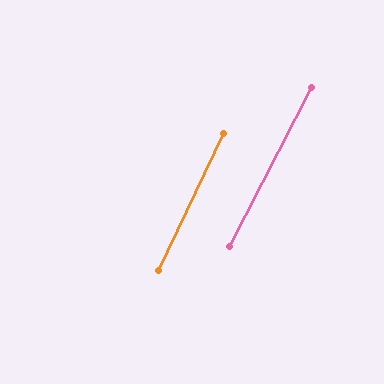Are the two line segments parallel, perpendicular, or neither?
Parallel — their directions differ by only 2.0°.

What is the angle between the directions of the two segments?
Approximately 2 degrees.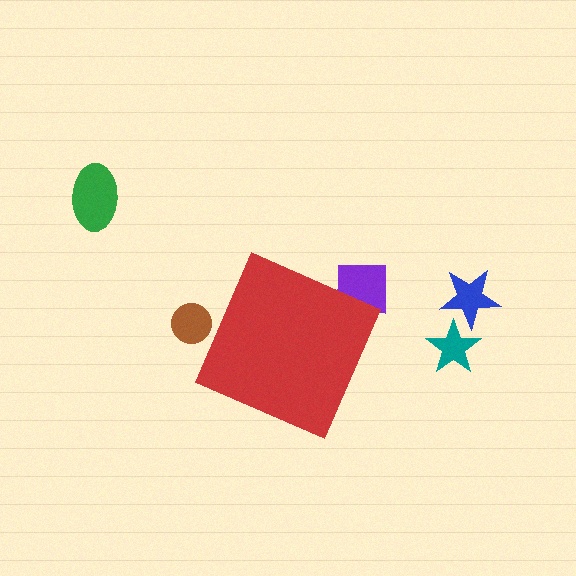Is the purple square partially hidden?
Yes, the purple square is partially hidden behind the red diamond.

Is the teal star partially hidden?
No, the teal star is fully visible.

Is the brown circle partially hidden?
Yes, the brown circle is partially hidden behind the red diamond.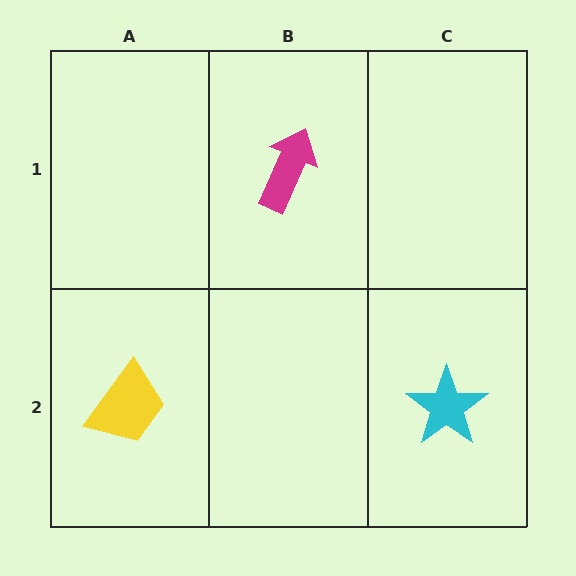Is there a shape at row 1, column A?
No, that cell is empty.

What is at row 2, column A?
A yellow trapezoid.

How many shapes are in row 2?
2 shapes.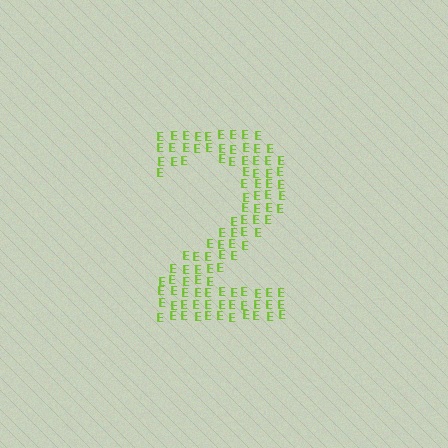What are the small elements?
The small elements are letter E's.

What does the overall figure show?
The overall figure shows the digit 2.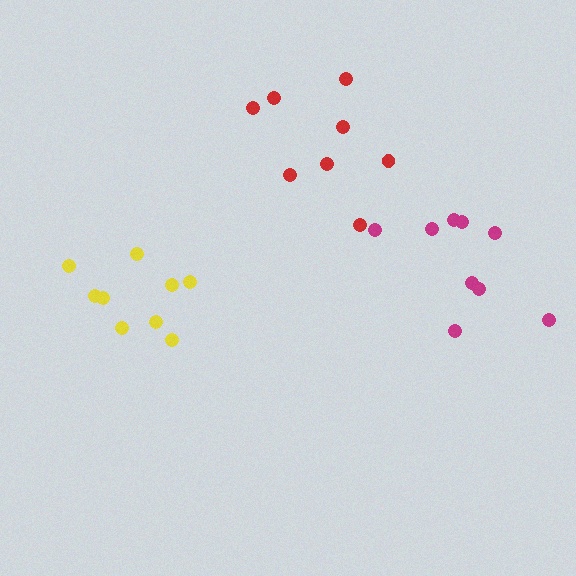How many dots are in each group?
Group 1: 9 dots, Group 2: 9 dots, Group 3: 8 dots (26 total).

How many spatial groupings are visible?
There are 3 spatial groupings.